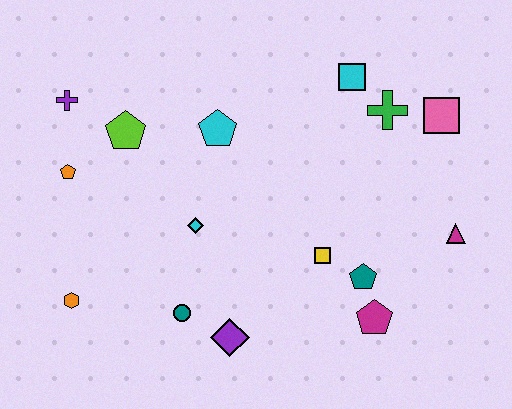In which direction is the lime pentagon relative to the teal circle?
The lime pentagon is above the teal circle.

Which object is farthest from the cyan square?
The orange hexagon is farthest from the cyan square.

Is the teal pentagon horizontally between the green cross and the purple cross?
Yes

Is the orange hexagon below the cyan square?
Yes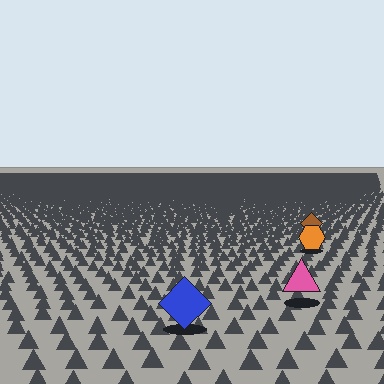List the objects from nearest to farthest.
From nearest to farthest: the blue diamond, the pink triangle, the orange hexagon, the brown diamond.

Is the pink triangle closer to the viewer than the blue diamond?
No. The blue diamond is closer — you can tell from the texture gradient: the ground texture is coarser near it.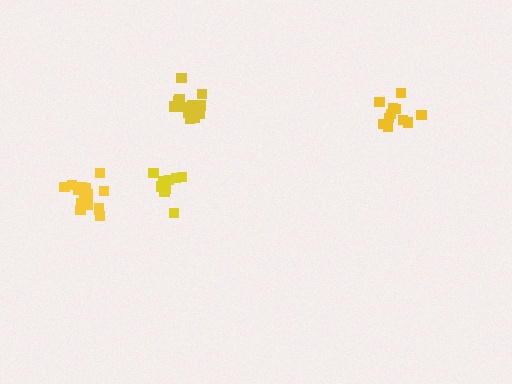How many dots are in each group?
Group 1: 13 dots, Group 2: 12 dots, Group 3: 16 dots, Group 4: 10 dots (51 total).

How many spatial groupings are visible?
There are 4 spatial groupings.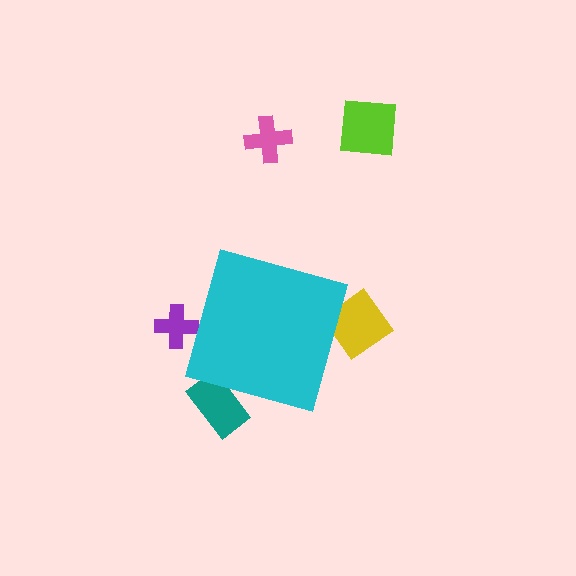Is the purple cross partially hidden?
Yes, the purple cross is partially hidden behind the cyan diamond.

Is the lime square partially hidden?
No, the lime square is fully visible.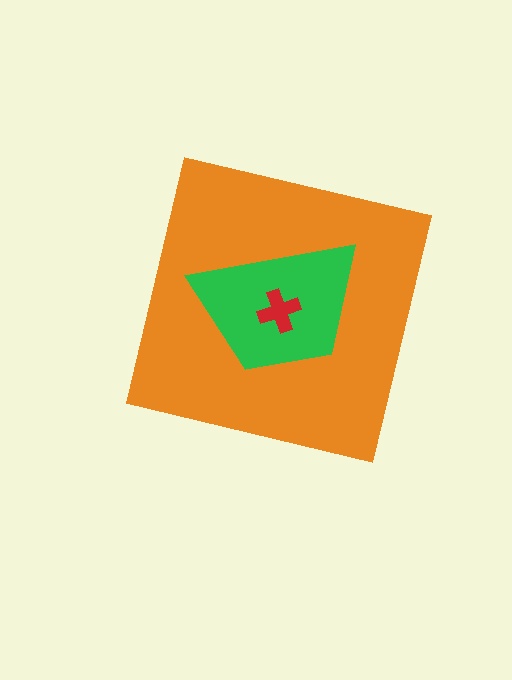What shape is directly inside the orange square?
The green trapezoid.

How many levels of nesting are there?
3.